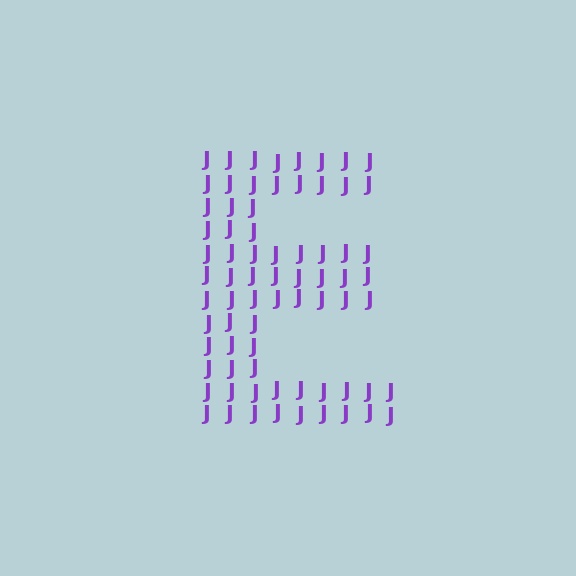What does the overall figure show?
The overall figure shows the letter E.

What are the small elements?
The small elements are letter J's.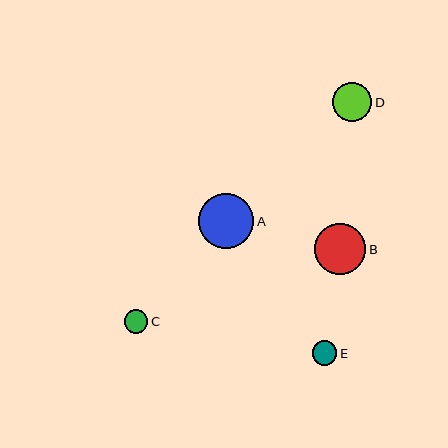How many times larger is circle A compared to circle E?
Circle A is approximately 2.2 times the size of circle E.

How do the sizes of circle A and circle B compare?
Circle A and circle B are approximately the same size.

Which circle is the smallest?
Circle C is the smallest with a size of approximately 23 pixels.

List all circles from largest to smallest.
From largest to smallest: A, B, D, E, C.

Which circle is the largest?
Circle A is the largest with a size of approximately 55 pixels.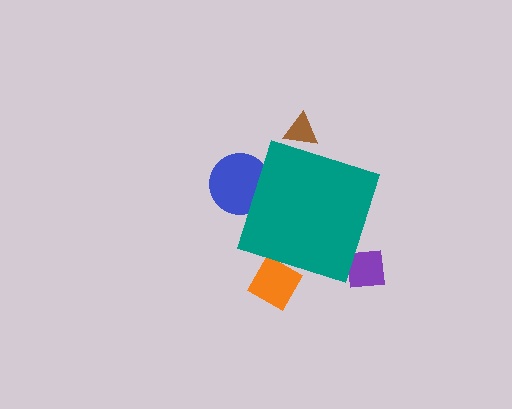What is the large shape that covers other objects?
A teal diamond.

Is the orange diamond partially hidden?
Yes, the orange diamond is partially hidden behind the teal diamond.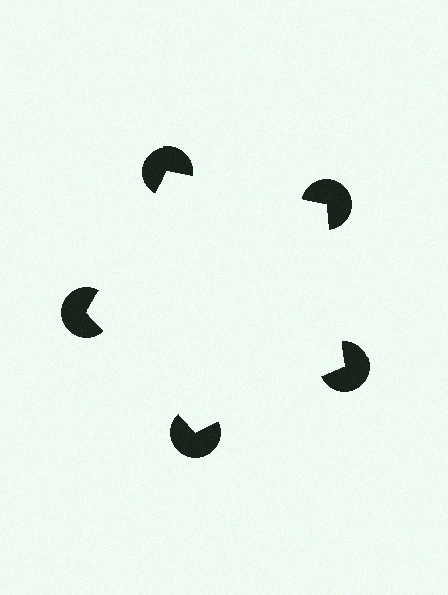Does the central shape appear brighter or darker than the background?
It typically appears slightly brighter than the background, even though no actual brightness change is drawn.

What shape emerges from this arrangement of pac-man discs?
An illusory pentagon — its edges are inferred from the aligned wedge cuts in the pac-man discs, not physically drawn.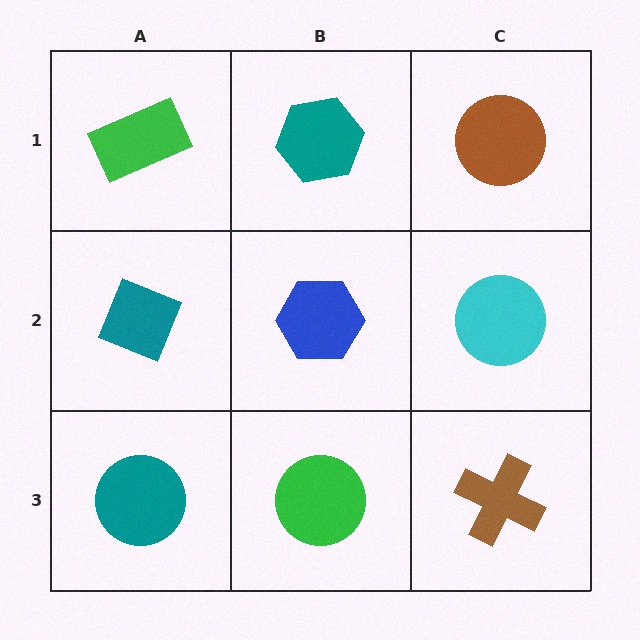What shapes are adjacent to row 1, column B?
A blue hexagon (row 2, column B), a green rectangle (row 1, column A), a brown circle (row 1, column C).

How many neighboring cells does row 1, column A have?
2.